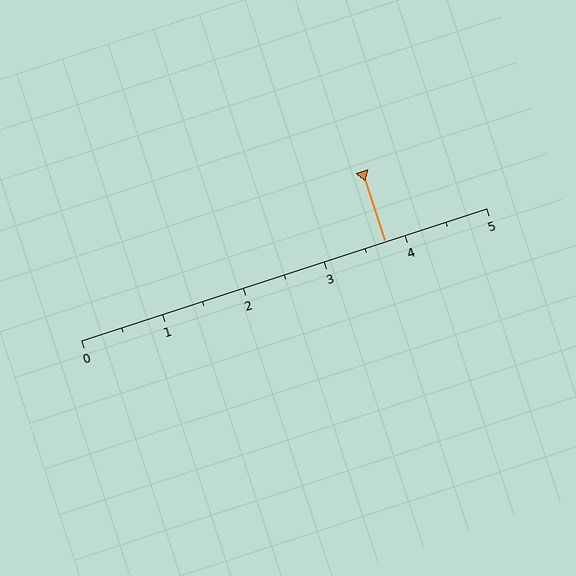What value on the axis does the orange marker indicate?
The marker indicates approximately 3.8.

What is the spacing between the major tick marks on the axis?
The major ticks are spaced 1 apart.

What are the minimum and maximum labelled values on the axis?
The axis runs from 0 to 5.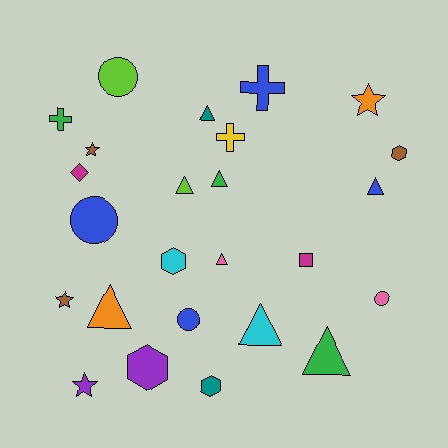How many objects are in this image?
There are 25 objects.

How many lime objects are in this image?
There are 2 lime objects.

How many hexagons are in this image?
There are 4 hexagons.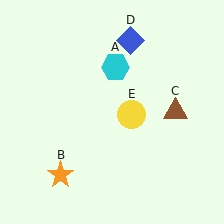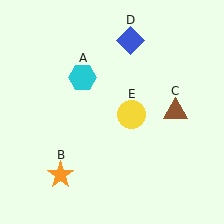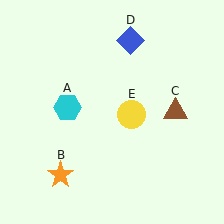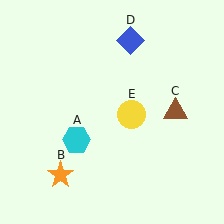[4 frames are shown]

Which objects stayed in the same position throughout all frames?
Orange star (object B) and brown triangle (object C) and blue diamond (object D) and yellow circle (object E) remained stationary.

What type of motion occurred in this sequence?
The cyan hexagon (object A) rotated counterclockwise around the center of the scene.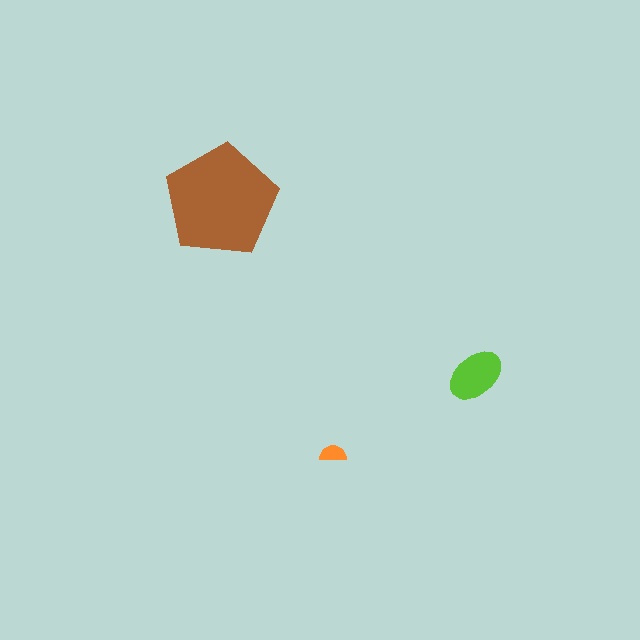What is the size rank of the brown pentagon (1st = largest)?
1st.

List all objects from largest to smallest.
The brown pentagon, the lime ellipse, the orange semicircle.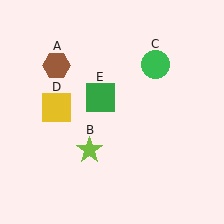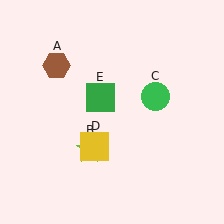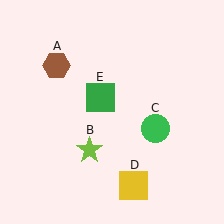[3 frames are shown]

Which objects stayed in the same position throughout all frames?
Brown hexagon (object A) and lime star (object B) and green square (object E) remained stationary.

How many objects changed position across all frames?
2 objects changed position: green circle (object C), yellow square (object D).